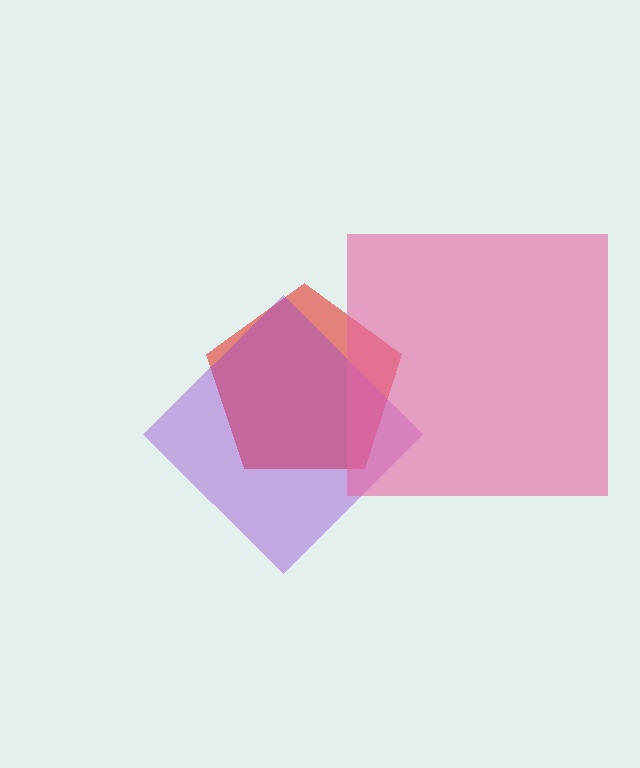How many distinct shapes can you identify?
There are 3 distinct shapes: a red pentagon, a purple diamond, a pink square.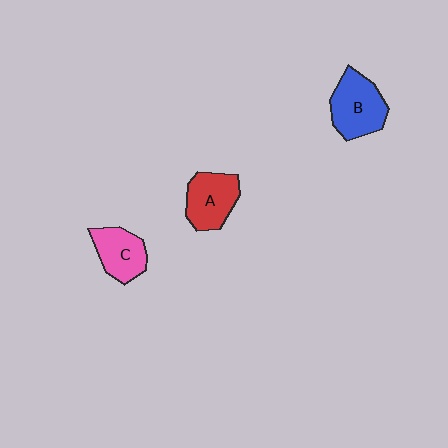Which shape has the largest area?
Shape B (blue).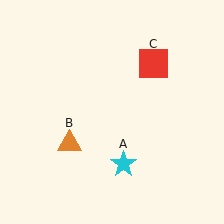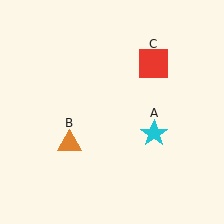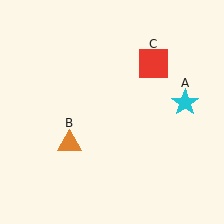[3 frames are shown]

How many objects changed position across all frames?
1 object changed position: cyan star (object A).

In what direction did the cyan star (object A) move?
The cyan star (object A) moved up and to the right.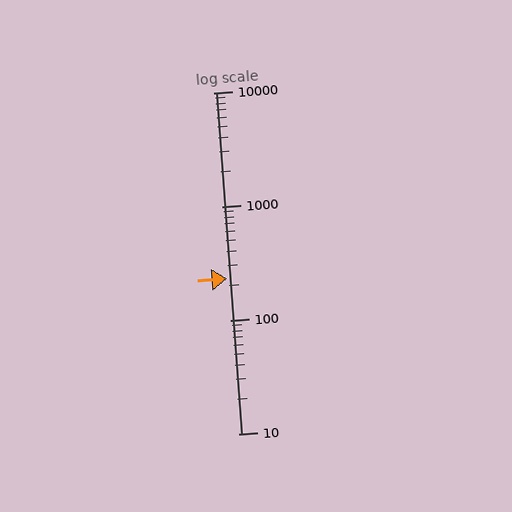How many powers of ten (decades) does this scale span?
The scale spans 3 decades, from 10 to 10000.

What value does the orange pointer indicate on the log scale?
The pointer indicates approximately 230.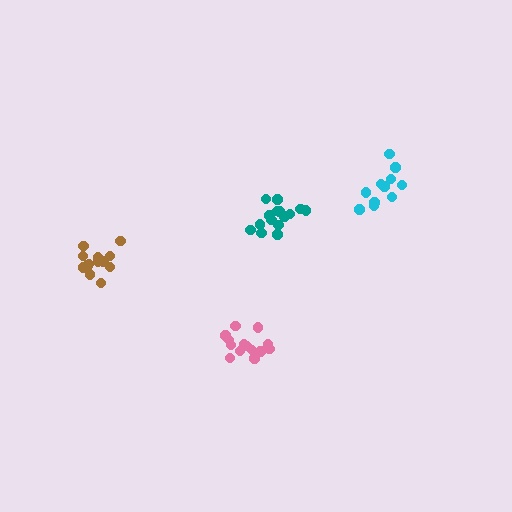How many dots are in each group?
Group 1: 11 dots, Group 2: 14 dots, Group 3: 13 dots, Group 4: 15 dots (53 total).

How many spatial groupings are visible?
There are 4 spatial groupings.